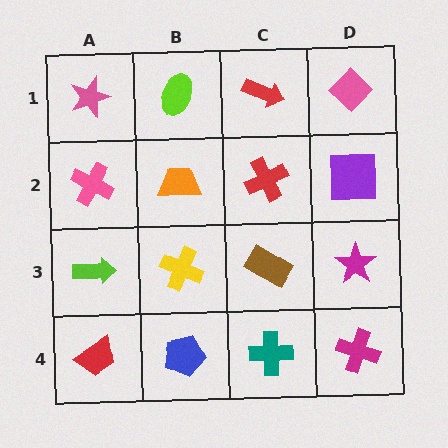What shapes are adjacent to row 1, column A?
A pink cross (row 2, column A), a lime ellipse (row 1, column B).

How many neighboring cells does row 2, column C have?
4.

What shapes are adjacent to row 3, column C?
A red cross (row 2, column C), a teal cross (row 4, column C), a yellow cross (row 3, column B), a magenta star (row 3, column D).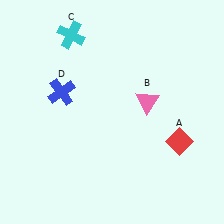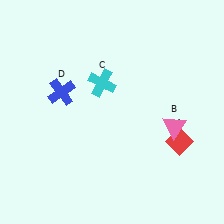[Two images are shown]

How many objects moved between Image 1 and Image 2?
2 objects moved between the two images.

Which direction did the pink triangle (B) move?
The pink triangle (B) moved right.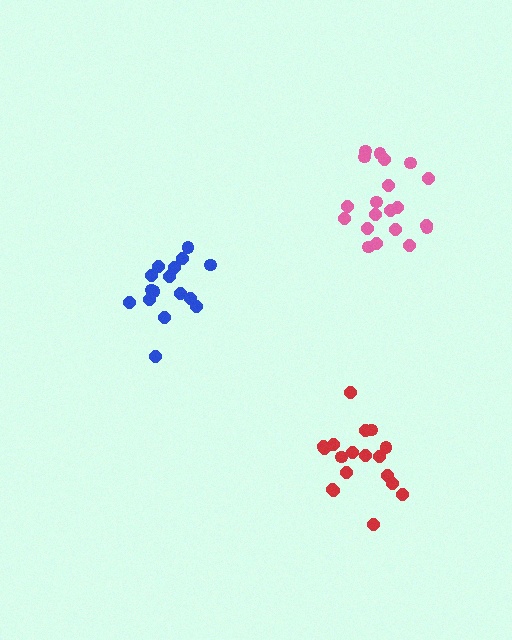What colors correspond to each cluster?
The clusters are colored: red, blue, pink.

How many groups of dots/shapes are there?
There are 3 groups.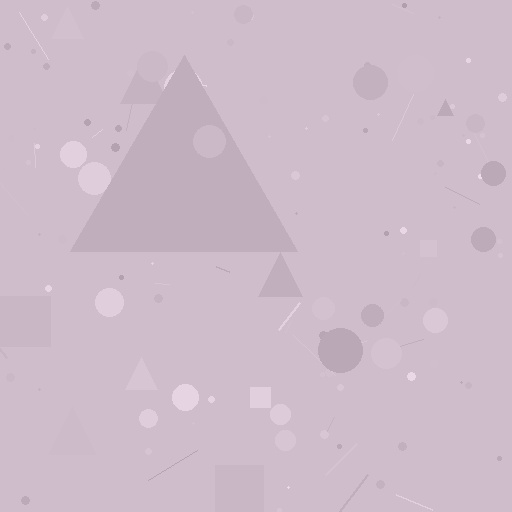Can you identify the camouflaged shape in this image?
The camouflaged shape is a triangle.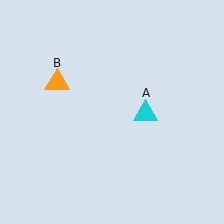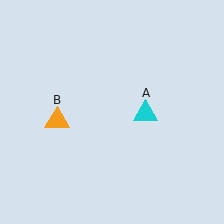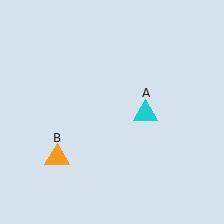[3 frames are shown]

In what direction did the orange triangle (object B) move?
The orange triangle (object B) moved down.